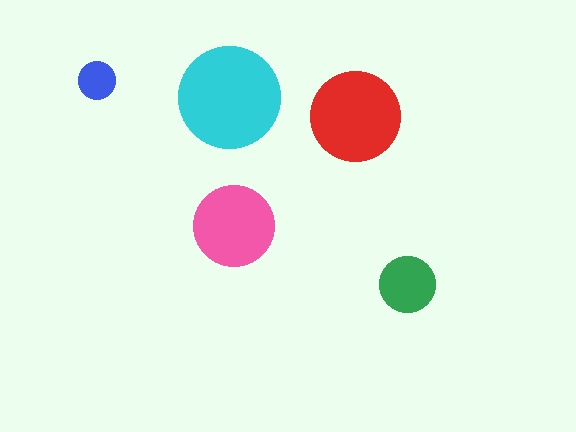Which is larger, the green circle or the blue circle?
The green one.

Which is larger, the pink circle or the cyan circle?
The cyan one.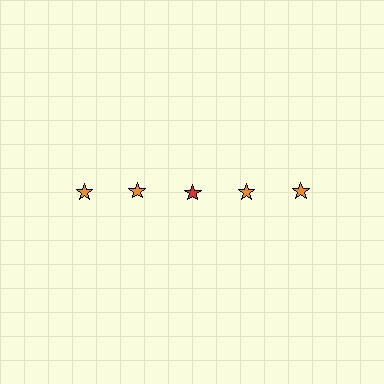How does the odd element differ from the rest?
It has a different color: red instead of orange.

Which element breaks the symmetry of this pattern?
The red star in the top row, center column breaks the symmetry. All other shapes are orange stars.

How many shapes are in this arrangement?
There are 5 shapes arranged in a grid pattern.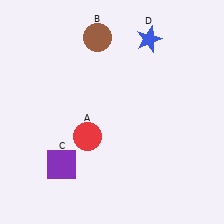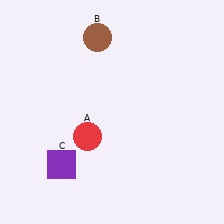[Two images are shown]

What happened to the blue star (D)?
The blue star (D) was removed in Image 2. It was in the top-right area of Image 1.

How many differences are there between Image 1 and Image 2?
There is 1 difference between the two images.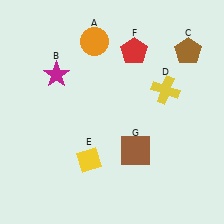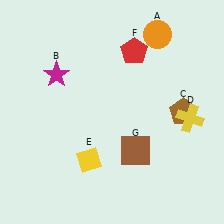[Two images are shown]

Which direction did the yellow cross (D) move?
The yellow cross (D) moved down.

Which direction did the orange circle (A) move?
The orange circle (A) moved right.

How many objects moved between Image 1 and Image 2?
3 objects moved between the two images.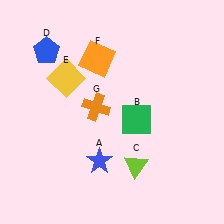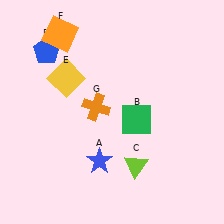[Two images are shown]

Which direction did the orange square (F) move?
The orange square (F) moved left.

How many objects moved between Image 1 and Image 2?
1 object moved between the two images.